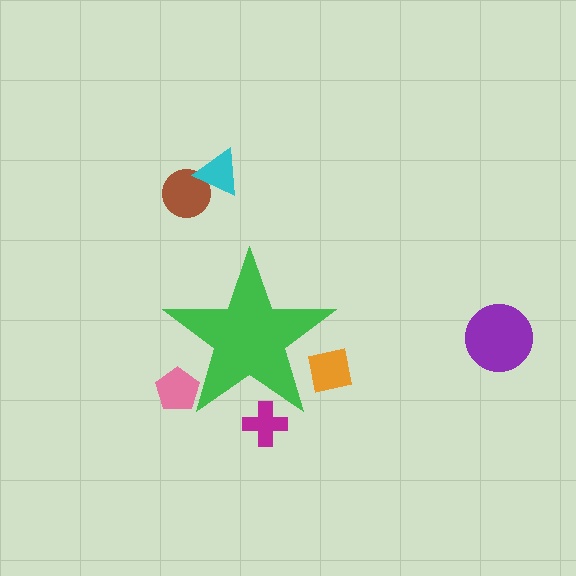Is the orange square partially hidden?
Yes, the orange square is partially hidden behind the green star.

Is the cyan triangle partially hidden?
No, the cyan triangle is fully visible.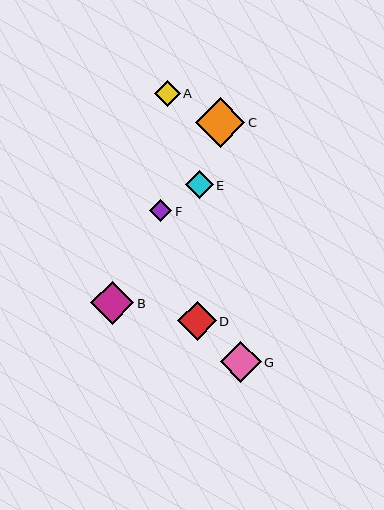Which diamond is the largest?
Diamond C is the largest with a size of approximately 49 pixels.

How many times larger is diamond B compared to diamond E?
Diamond B is approximately 1.5 times the size of diamond E.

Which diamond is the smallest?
Diamond F is the smallest with a size of approximately 22 pixels.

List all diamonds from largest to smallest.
From largest to smallest: C, B, G, D, E, A, F.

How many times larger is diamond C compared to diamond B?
Diamond C is approximately 1.1 times the size of diamond B.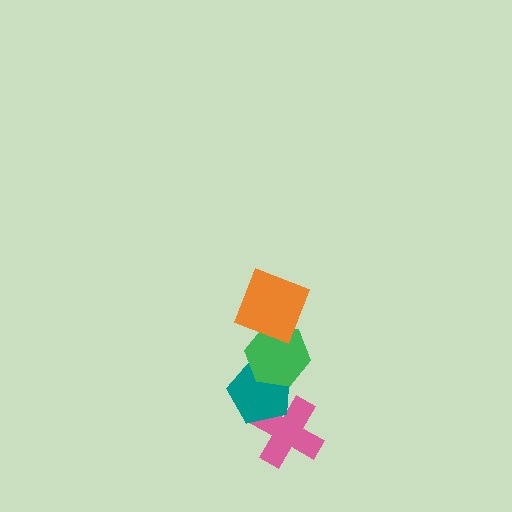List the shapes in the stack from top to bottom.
From top to bottom: the orange square, the green hexagon, the teal pentagon, the pink cross.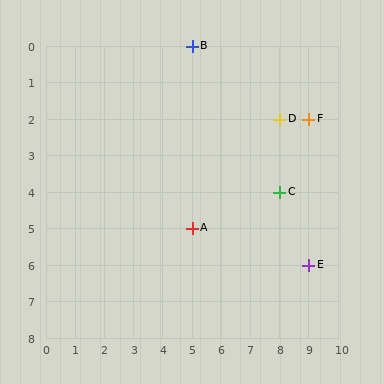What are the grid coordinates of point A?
Point A is at grid coordinates (5, 5).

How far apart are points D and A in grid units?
Points D and A are 3 columns and 3 rows apart (about 4.2 grid units diagonally).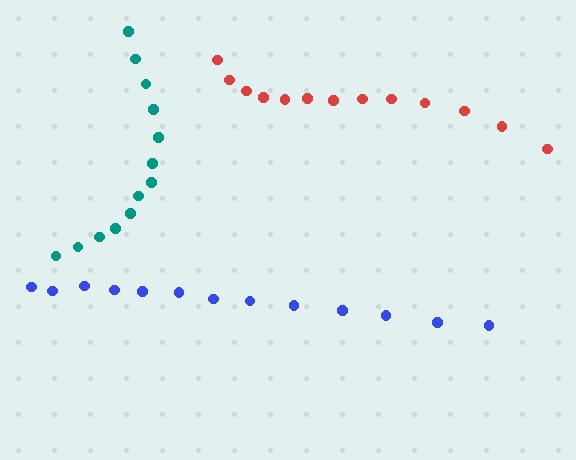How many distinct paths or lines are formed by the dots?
There are 3 distinct paths.